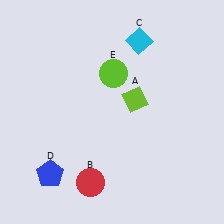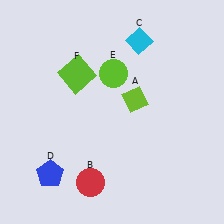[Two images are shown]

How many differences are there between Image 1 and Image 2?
There is 1 difference between the two images.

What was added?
A lime square (F) was added in Image 2.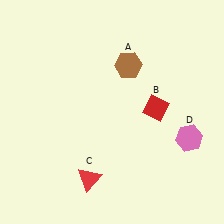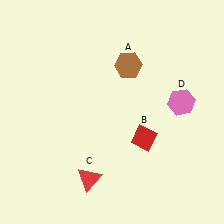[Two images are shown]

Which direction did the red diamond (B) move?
The red diamond (B) moved down.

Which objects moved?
The objects that moved are: the red diamond (B), the pink hexagon (D).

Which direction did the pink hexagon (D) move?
The pink hexagon (D) moved up.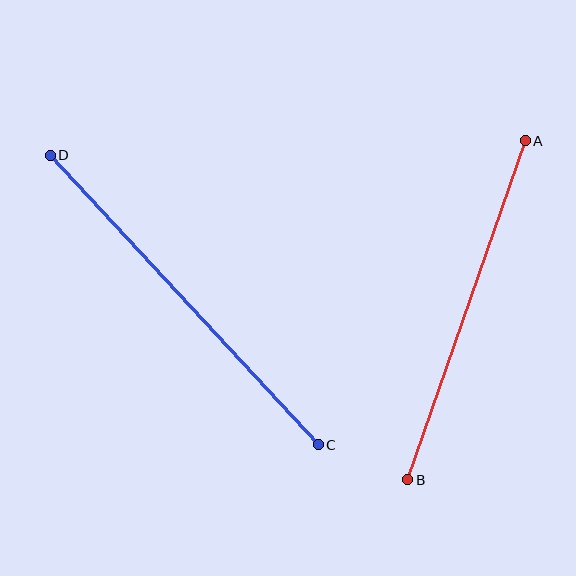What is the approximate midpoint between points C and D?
The midpoint is at approximately (184, 300) pixels.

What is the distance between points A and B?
The distance is approximately 359 pixels.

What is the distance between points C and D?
The distance is approximately 395 pixels.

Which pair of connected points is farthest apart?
Points C and D are farthest apart.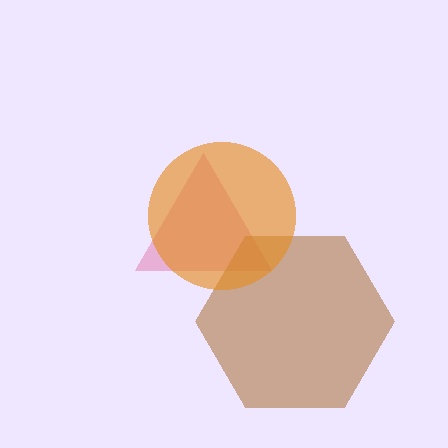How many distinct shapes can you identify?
There are 3 distinct shapes: a pink triangle, a brown hexagon, an orange circle.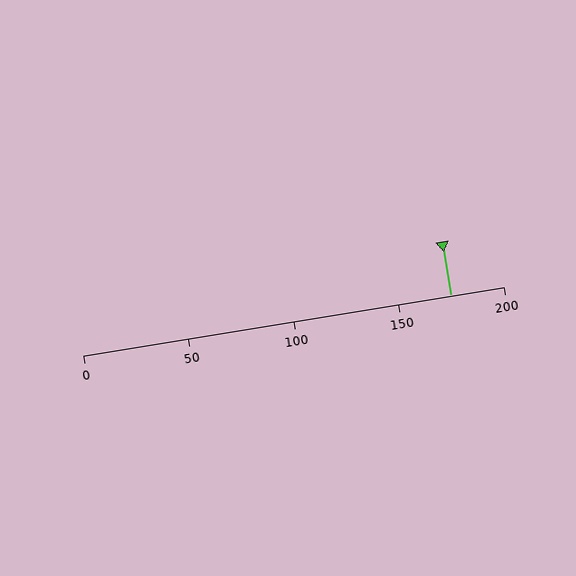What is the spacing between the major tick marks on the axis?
The major ticks are spaced 50 apart.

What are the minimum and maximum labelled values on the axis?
The axis runs from 0 to 200.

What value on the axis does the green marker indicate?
The marker indicates approximately 175.